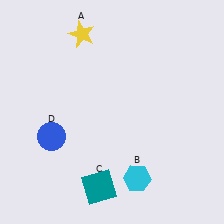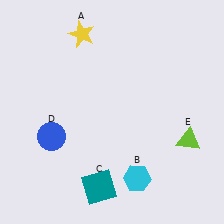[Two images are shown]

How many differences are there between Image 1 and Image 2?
There is 1 difference between the two images.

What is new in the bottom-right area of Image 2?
A lime triangle (E) was added in the bottom-right area of Image 2.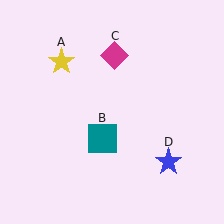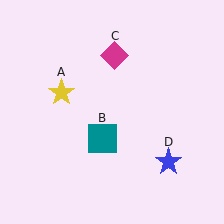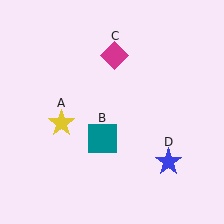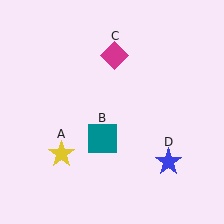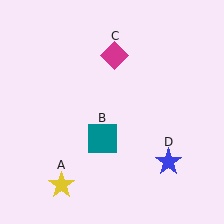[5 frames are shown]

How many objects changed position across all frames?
1 object changed position: yellow star (object A).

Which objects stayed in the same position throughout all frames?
Teal square (object B) and magenta diamond (object C) and blue star (object D) remained stationary.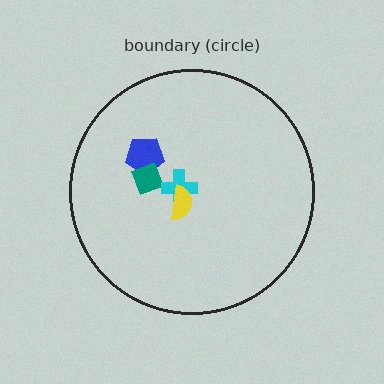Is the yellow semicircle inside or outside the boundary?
Inside.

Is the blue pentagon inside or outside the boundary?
Inside.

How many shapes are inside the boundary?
4 inside, 0 outside.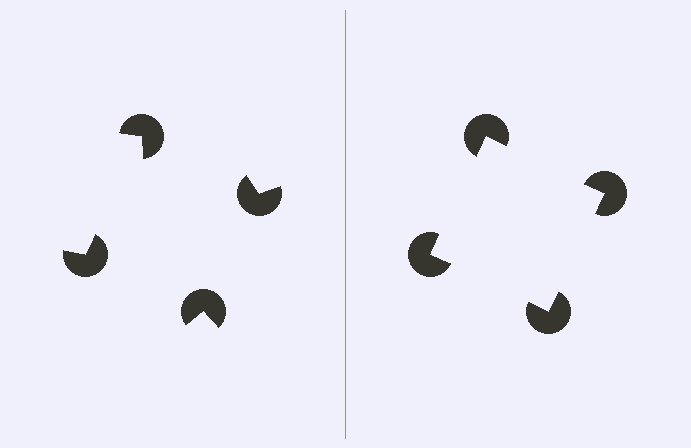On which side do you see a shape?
An illusory square appears on the right side. On the left side the wedge cuts are rotated, so no coherent shape forms.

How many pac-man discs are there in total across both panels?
8 — 4 on each side.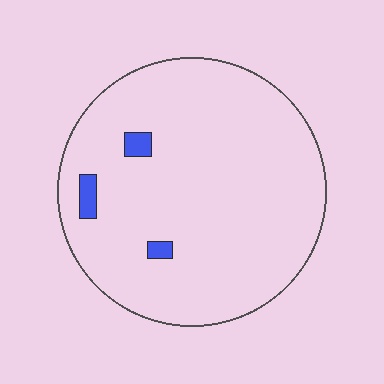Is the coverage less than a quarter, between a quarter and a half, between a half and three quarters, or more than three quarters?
Less than a quarter.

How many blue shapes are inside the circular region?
3.